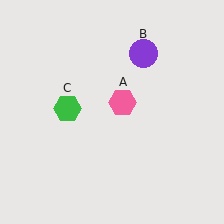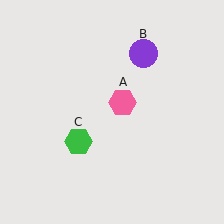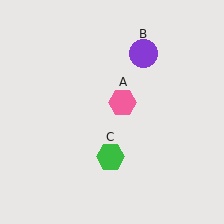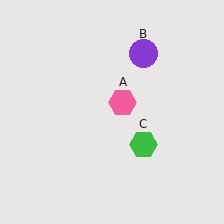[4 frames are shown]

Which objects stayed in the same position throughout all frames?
Pink hexagon (object A) and purple circle (object B) remained stationary.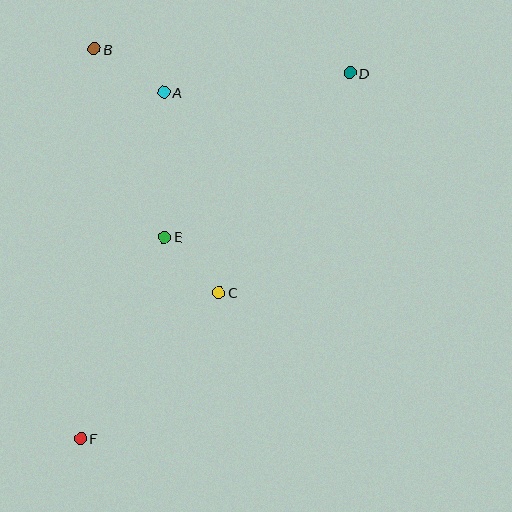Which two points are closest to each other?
Points C and E are closest to each other.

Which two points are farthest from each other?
Points D and F are farthest from each other.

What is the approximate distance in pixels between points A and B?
The distance between A and B is approximately 82 pixels.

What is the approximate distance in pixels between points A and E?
The distance between A and E is approximately 145 pixels.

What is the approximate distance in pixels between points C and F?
The distance between C and F is approximately 201 pixels.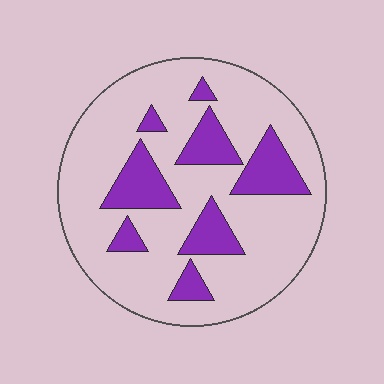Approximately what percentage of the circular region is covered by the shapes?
Approximately 25%.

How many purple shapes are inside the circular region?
8.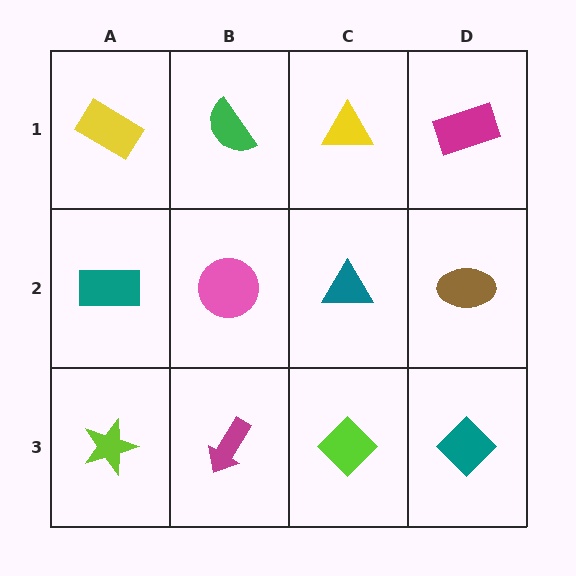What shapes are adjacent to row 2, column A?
A yellow rectangle (row 1, column A), a lime star (row 3, column A), a pink circle (row 2, column B).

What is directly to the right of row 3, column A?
A magenta arrow.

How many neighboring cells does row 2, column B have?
4.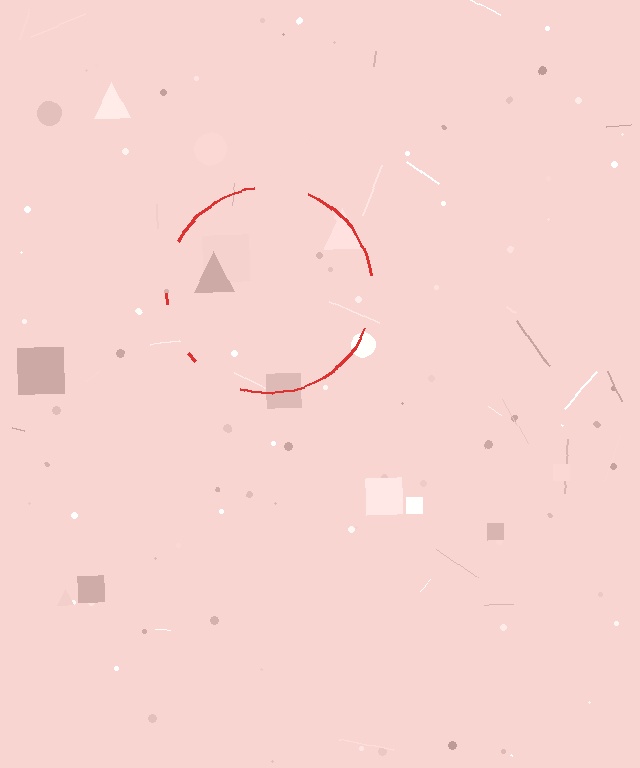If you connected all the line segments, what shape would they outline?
They would outline a circle.